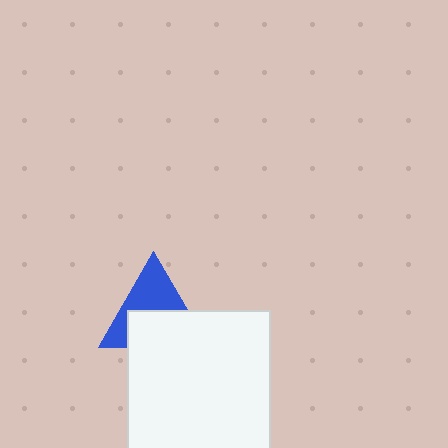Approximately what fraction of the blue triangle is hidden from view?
Roughly 50% of the blue triangle is hidden behind the white square.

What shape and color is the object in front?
The object in front is a white square.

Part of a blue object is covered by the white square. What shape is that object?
It is a triangle.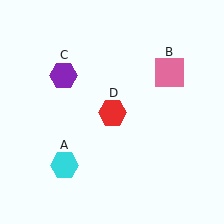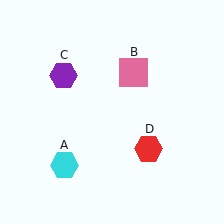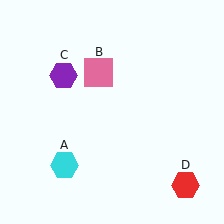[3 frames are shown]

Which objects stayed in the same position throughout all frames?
Cyan hexagon (object A) and purple hexagon (object C) remained stationary.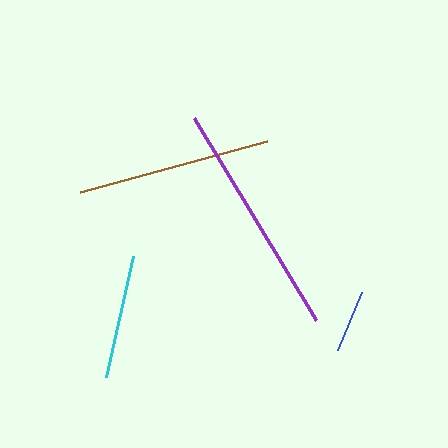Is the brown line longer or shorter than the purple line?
The purple line is longer than the brown line.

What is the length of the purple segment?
The purple segment is approximately 235 pixels long.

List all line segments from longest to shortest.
From longest to shortest: purple, brown, cyan, blue.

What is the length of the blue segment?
The blue segment is approximately 63 pixels long.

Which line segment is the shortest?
The blue line is the shortest at approximately 63 pixels.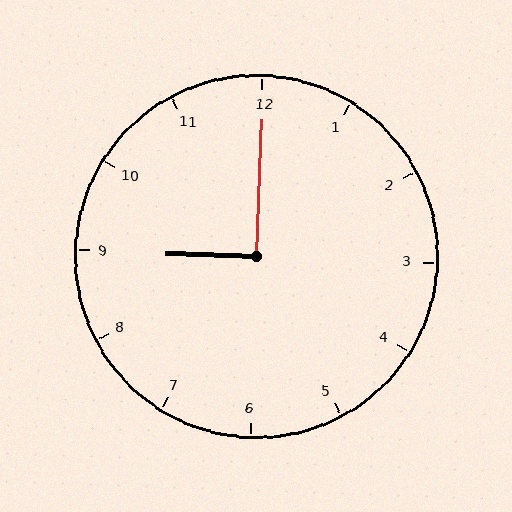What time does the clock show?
9:00.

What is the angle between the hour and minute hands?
Approximately 90 degrees.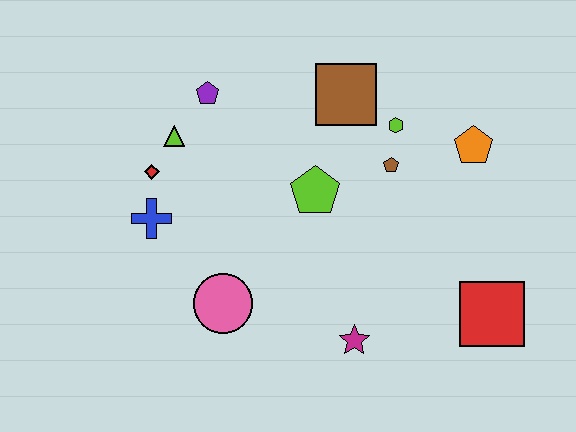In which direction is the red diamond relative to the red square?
The red diamond is to the left of the red square.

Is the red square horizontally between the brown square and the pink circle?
No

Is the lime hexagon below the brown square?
Yes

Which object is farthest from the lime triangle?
The red square is farthest from the lime triangle.